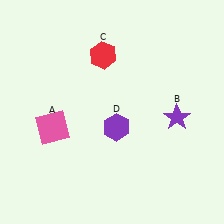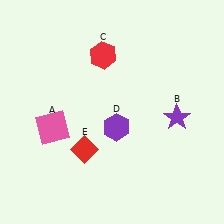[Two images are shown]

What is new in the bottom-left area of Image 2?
A red diamond (E) was added in the bottom-left area of Image 2.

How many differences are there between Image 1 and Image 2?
There is 1 difference between the two images.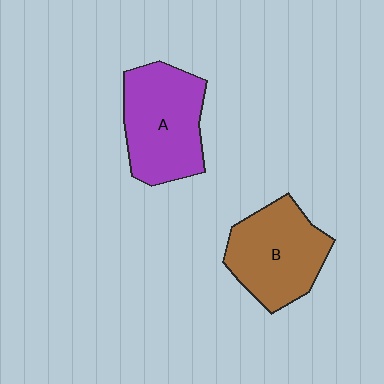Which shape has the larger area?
Shape A (purple).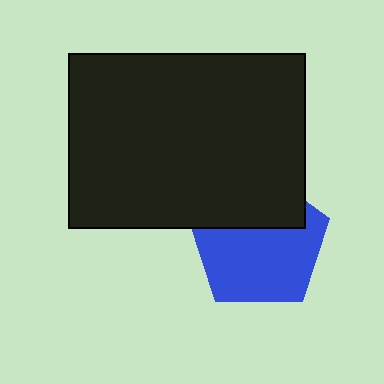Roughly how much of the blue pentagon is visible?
About half of it is visible (roughly 64%).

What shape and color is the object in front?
The object in front is a black rectangle.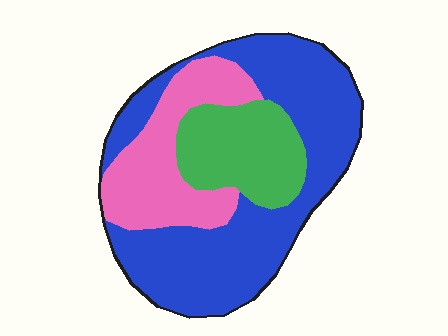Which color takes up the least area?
Green, at roughly 20%.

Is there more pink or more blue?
Blue.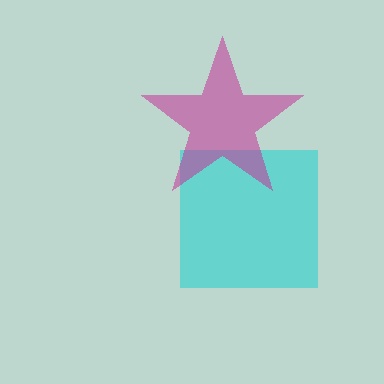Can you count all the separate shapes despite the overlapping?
Yes, there are 2 separate shapes.